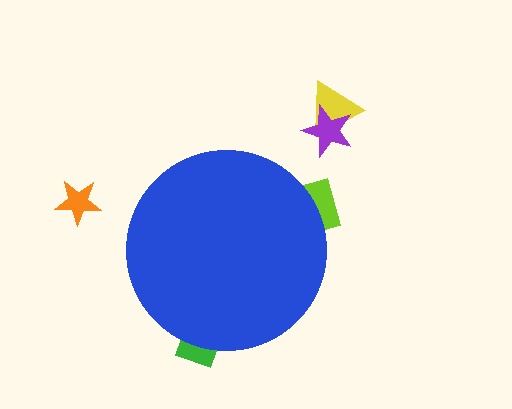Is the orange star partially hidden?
No, the orange star is fully visible.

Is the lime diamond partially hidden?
Yes, the lime diamond is partially hidden behind the blue circle.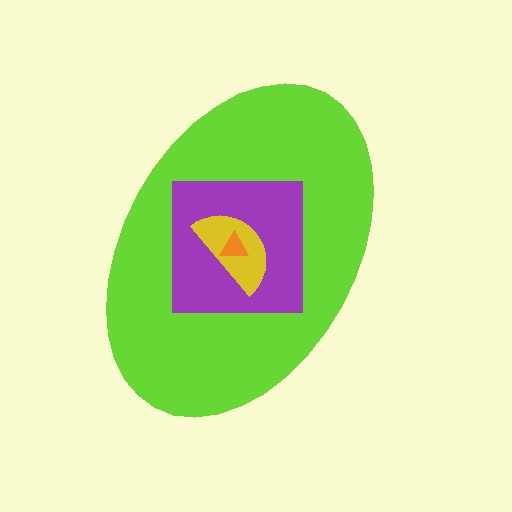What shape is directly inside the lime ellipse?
The purple square.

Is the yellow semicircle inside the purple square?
Yes.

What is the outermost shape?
The lime ellipse.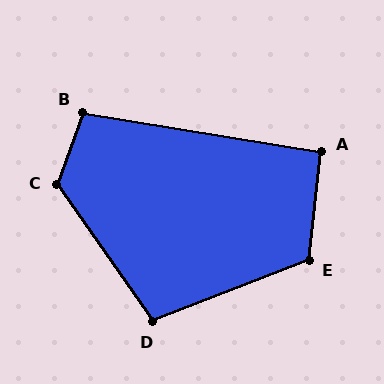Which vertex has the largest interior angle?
C, at approximately 126 degrees.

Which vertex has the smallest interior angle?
A, at approximately 93 degrees.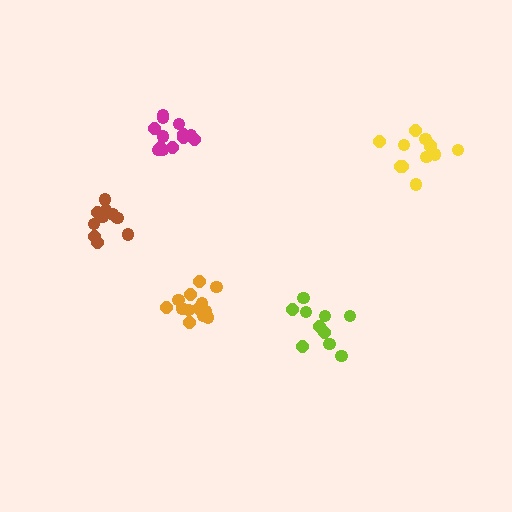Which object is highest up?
The magenta cluster is topmost.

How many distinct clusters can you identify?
There are 5 distinct clusters.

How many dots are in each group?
Group 1: 10 dots, Group 2: 10 dots, Group 3: 13 dots, Group 4: 12 dots, Group 5: 13 dots (58 total).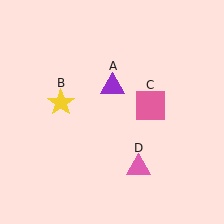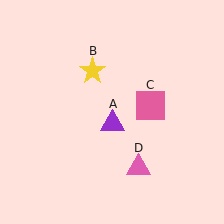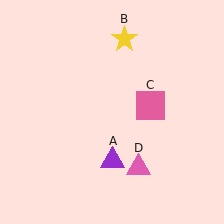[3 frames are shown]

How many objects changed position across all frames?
2 objects changed position: purple triangle (object A), yellow star (object B).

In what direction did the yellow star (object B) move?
The yellow star (object B) moved up and to the right.